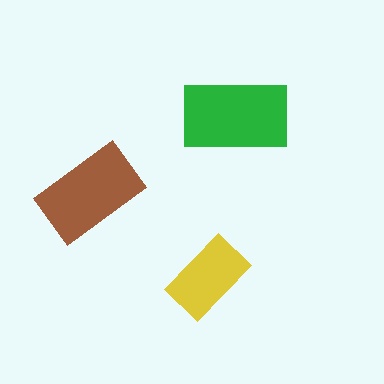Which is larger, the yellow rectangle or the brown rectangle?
The brown one.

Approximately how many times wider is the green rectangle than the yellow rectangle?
About 1.5 times wider.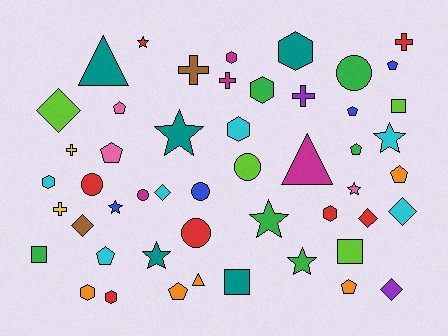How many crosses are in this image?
There are 6 crosses.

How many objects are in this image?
There are 50 objects.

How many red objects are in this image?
There are 7 red objects.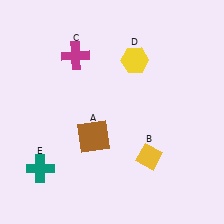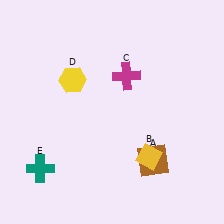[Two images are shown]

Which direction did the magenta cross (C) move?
The magenta cross (C) moved right.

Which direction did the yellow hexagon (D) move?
The yellow hexagon (D) moved left.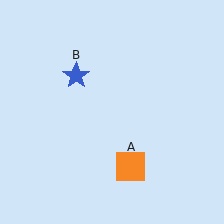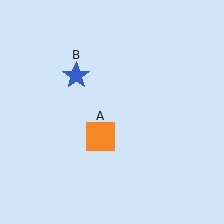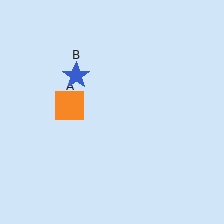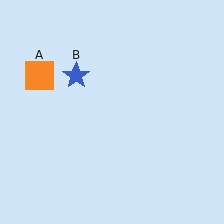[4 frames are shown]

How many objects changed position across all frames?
1 object changed position: orange square (object A).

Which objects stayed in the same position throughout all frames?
Blue star (object B) remained stationary.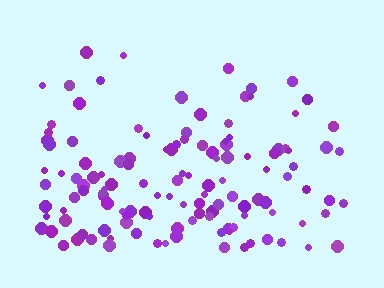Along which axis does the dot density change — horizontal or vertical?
Vertical.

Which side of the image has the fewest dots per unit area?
The top.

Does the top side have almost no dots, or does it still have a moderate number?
Still a moderate number, just noticeably fewer than the bottom.